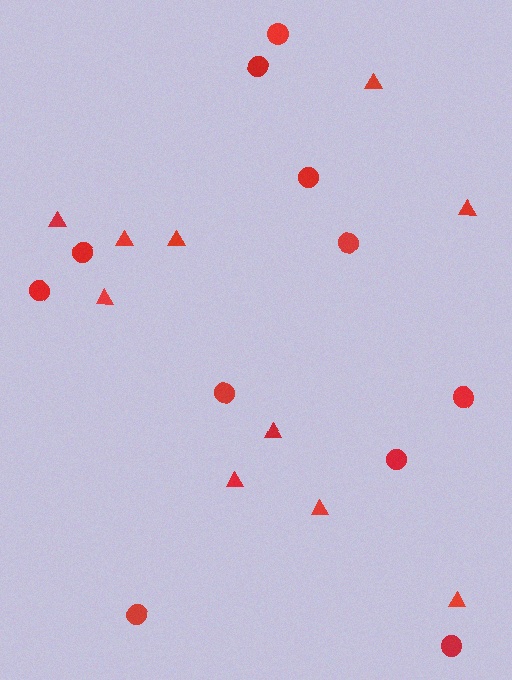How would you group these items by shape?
There are 2 groups: one group of triangles (10) and one group of circles (11).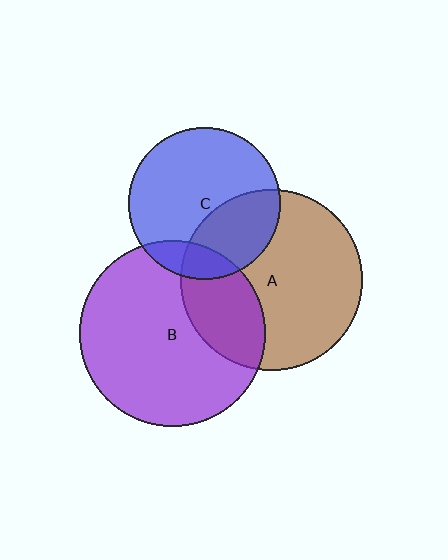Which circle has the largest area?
Circle B (purple).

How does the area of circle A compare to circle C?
Approximately 1.4 times.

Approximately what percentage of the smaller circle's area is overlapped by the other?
Approximately 30%.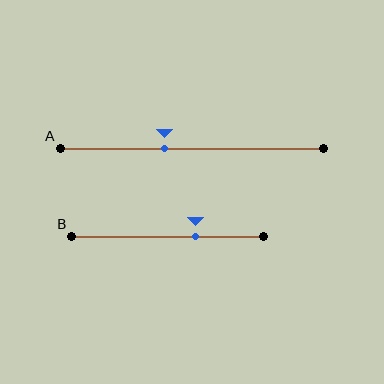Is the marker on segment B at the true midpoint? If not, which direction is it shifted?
No, the marker on segment B is shifted to the right by about 15% of the segment length.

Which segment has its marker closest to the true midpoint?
Segment A has its marker closest to the true midpoint.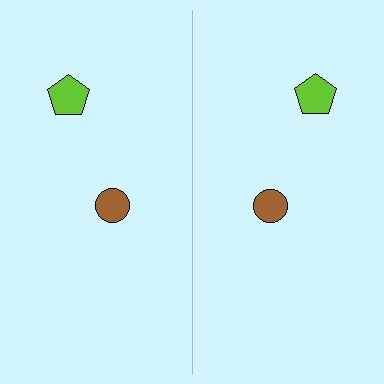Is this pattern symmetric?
Yes, this pattern has bilateral (reflection) symmetry.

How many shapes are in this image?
There are 4 shapes in this image.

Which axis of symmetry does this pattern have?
The pattern has a vertical axis of symmetry running through the center of the image.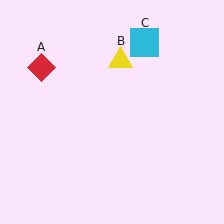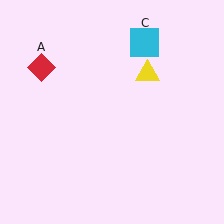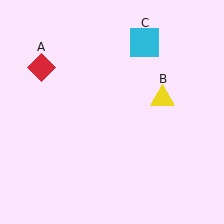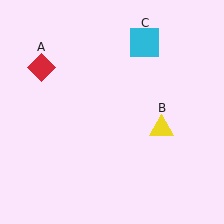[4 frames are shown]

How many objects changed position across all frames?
1 object changed position: yellow triangle (object B).